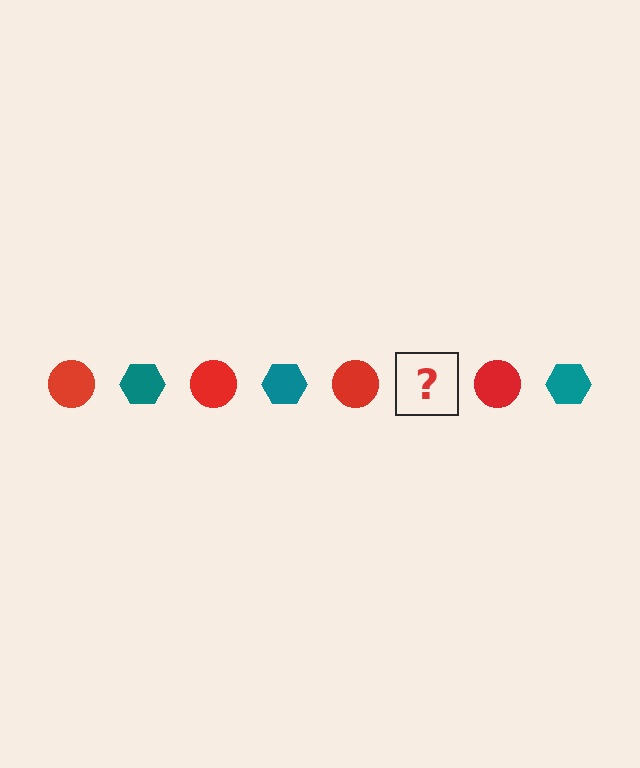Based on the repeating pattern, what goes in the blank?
The blank should be a teal hexagon.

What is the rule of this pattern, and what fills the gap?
The rule is that the pattern alternates between red circle and teal hexagon. The gap should be filled with a teal hexagon.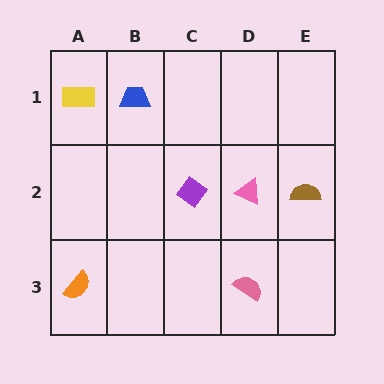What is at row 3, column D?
A pink semicircle.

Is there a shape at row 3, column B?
No, that cell is empty.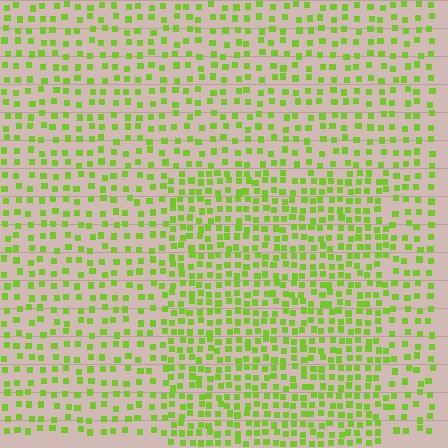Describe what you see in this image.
The image contains small lime elements arranged at two different densities. A rectangle-shaped region is visible where the elements are more densely packed than the surrounding area.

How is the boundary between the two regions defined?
The boundary is defined by a change in element density (approximately 1.7x ratio). All elements are the same color, size, and shape.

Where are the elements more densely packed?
The elements are more densely packed inside the rectangle boundary.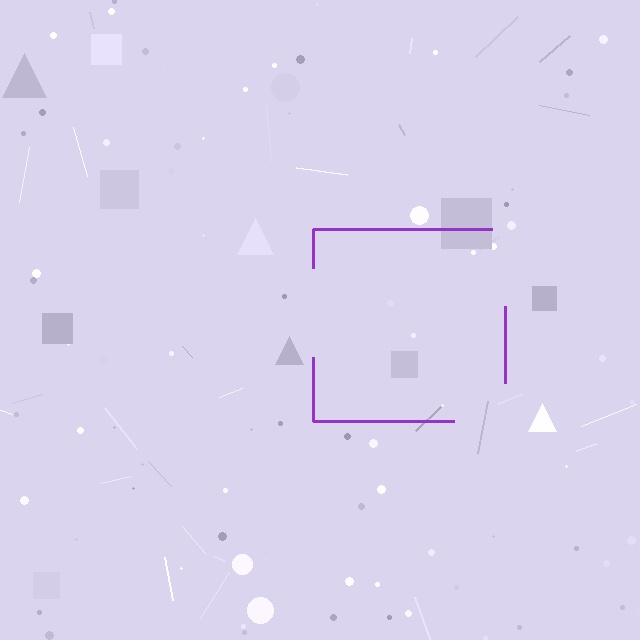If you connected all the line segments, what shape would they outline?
They would outline a square.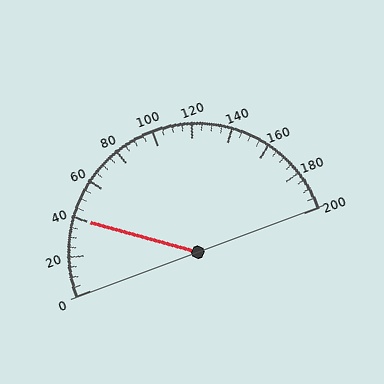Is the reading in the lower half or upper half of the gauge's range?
The reading is in the lower half of the range (0 to 200).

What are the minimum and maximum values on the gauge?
The gauge ranges from 0 to 200.